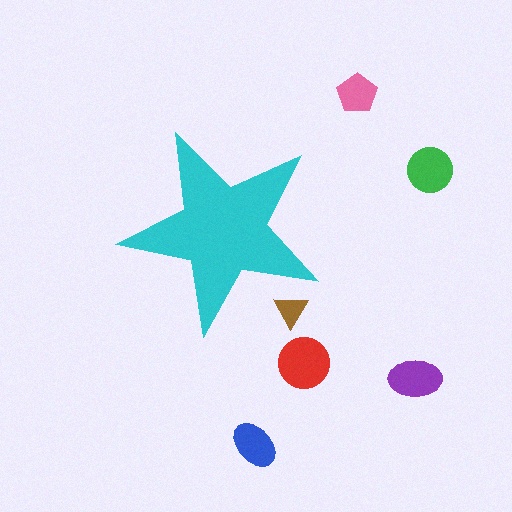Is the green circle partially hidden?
No, the green circle is fully visible.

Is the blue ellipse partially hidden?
No, the blue ellipse is fully visible.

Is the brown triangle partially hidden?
Yes, the brown triangle is partially hidden behind the cyan star.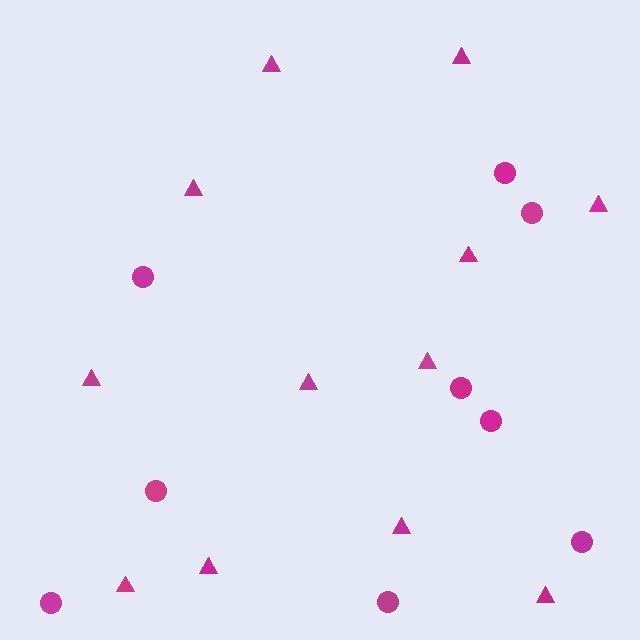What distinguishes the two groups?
There are 2 groups: one group of triangles (12) and one group of circles (9).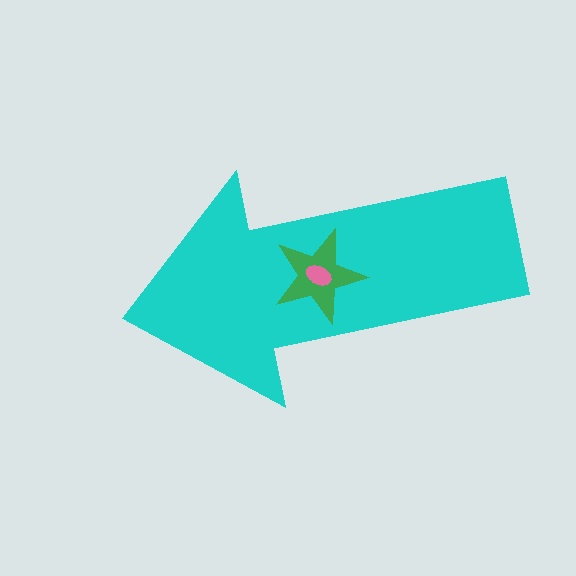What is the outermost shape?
The cyan arrow.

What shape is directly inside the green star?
The pink ellipse.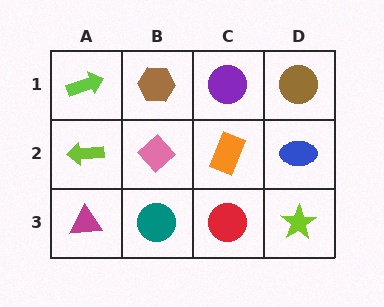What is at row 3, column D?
A lime star.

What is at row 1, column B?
A brown hexagon.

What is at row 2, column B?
A pink diamond.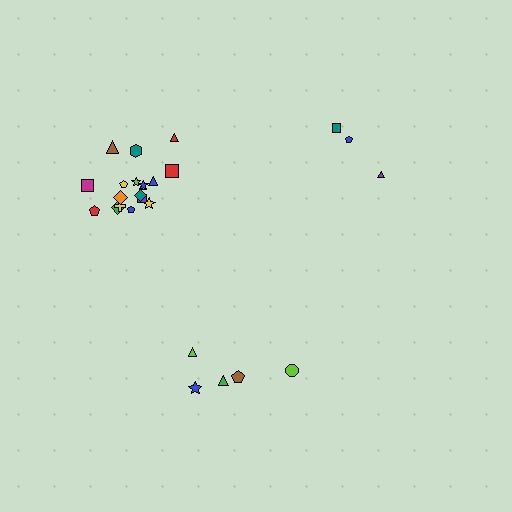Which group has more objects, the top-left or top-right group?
The top-left group.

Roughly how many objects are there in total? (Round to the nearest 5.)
Roughly 25 objects in total.